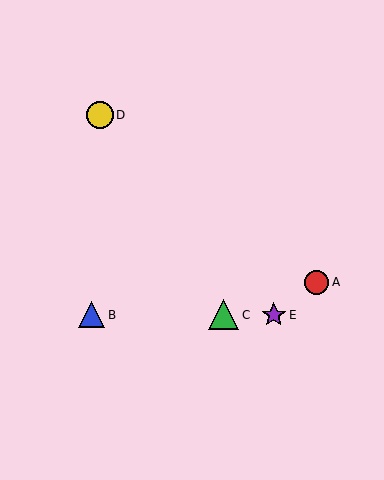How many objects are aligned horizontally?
3 objects (B, C, E) are aligned horizontally.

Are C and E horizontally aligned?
Yes, both are at y≈315.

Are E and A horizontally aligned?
No, E is at y≈315 and A is at y≈282.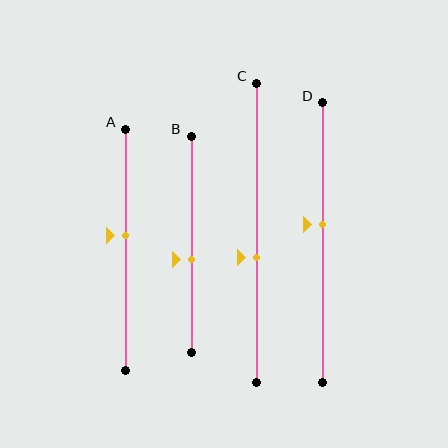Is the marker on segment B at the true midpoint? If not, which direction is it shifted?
No, the marker on segment B is shifted downward by about 7% of the segment length.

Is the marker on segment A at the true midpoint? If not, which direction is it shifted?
No, the marker on segment A is shifted upward by about 6% of the segment length.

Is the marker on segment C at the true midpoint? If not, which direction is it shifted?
No, the marker on segment C is shifted downward by about 8% of the segment length.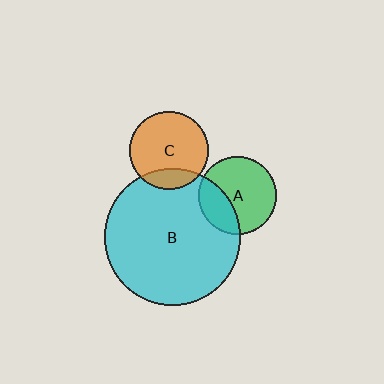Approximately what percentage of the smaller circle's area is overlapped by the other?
Approximately 30%.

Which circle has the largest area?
Circle B (cyan).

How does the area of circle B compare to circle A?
Approximately 3.1 times.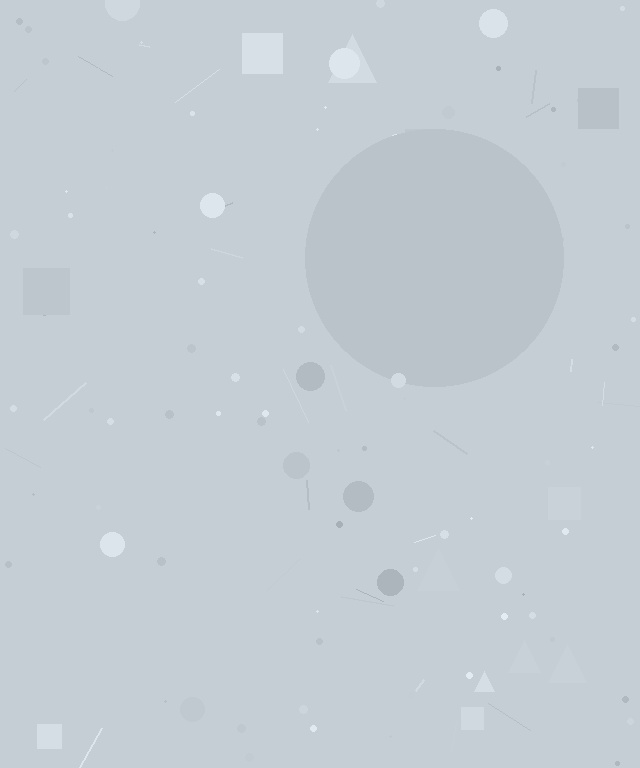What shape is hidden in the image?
A circle is hidden in the image.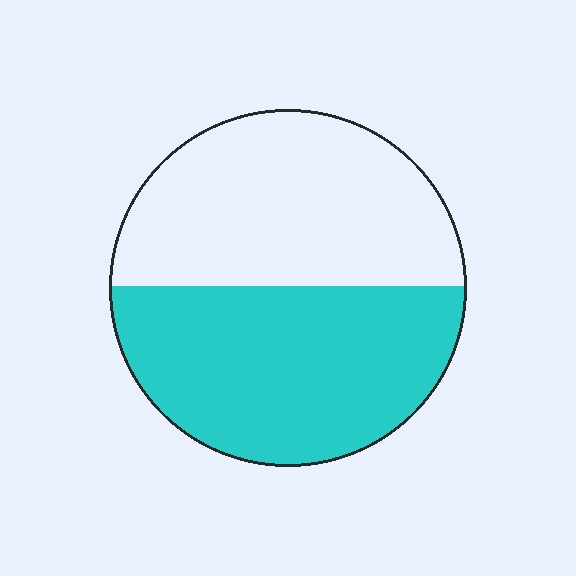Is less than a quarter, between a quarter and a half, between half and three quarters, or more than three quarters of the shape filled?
Between half and three quarters.